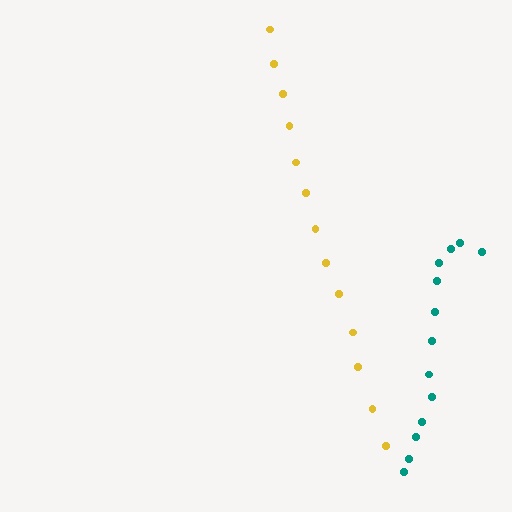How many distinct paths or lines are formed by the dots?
There are 2 distinct paths.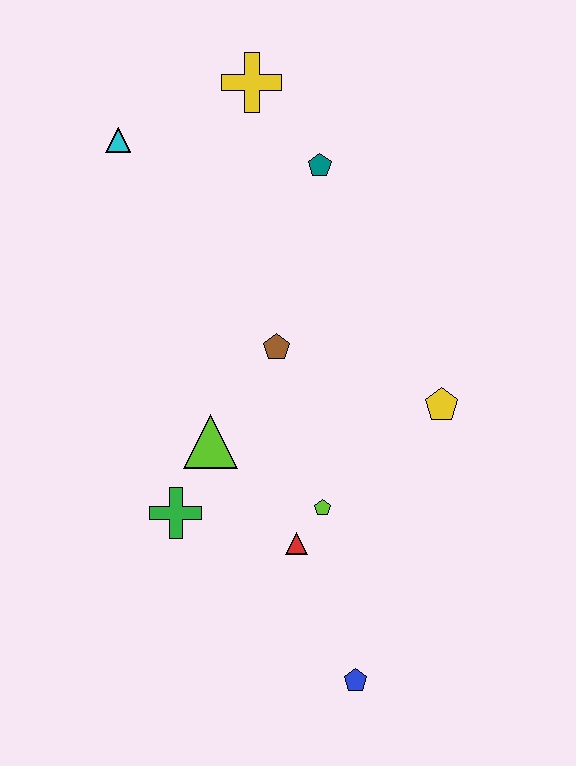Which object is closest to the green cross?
The lime triangle is closest to the green cross.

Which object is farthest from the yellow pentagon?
The cyan triangle is farthest from the yellow pentagon.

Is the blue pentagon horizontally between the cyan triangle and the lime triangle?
No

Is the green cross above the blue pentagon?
Yes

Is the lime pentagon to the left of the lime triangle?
No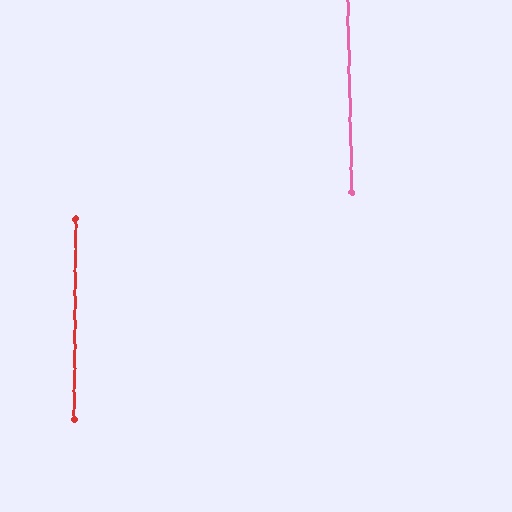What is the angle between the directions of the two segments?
Approximately 2 degrees.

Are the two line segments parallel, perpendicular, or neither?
Parallel — their directions differ by only 1.5°.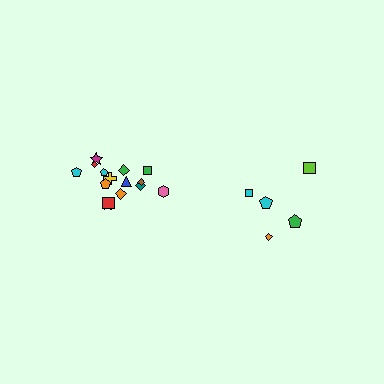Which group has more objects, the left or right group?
The left group.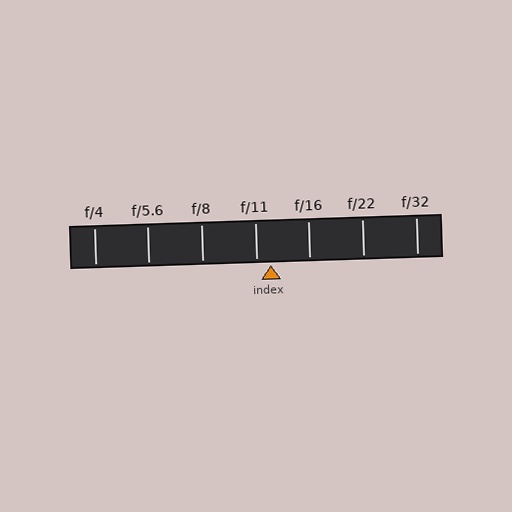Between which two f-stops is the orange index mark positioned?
The index mark is between f/11 and f/16.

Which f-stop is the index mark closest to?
The index mark is closest to f/11.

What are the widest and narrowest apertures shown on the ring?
The widest aperture shown is f/4 and the narrowest is f/32.